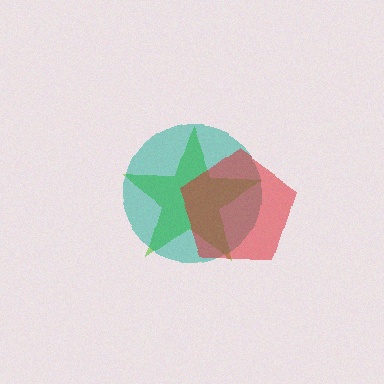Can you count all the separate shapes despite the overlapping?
Yes, there are 3 separate shapes.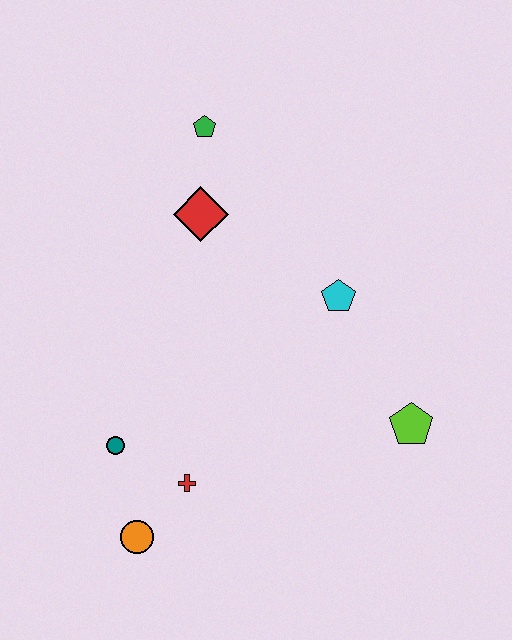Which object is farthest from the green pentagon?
The orange circle is farthest from the green pentagon.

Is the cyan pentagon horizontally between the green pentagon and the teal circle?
No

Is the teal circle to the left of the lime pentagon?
Yes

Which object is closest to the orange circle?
The red cross is closest to the orange circle.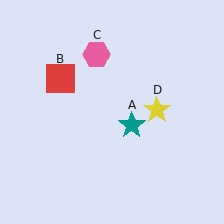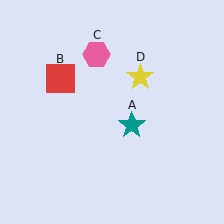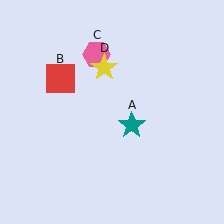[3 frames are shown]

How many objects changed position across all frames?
1 object changed position: yellow star (object D).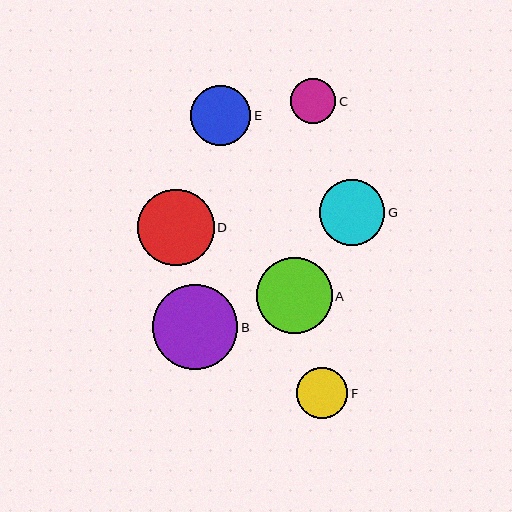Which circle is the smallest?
Circle C is the smallest with a size of approximately 45 pixels.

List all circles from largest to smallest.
From largest to smallest: B, D, A, G, E, F, C.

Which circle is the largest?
Circle B is the largest with a size of approximately 85 pixels.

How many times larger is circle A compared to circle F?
Circle A is approximately 1.5 times the size of circle F.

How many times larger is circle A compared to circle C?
Circle A is approximately 1.7 times the size of circle C.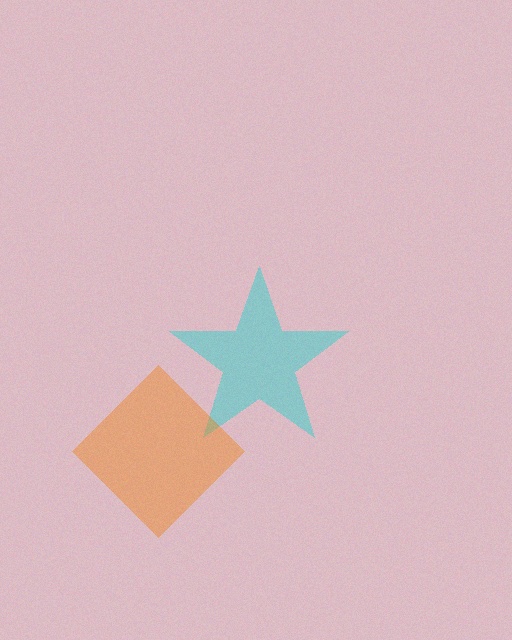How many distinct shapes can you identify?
There are 2 distinct shapes: a cyan star, an orange diamond.